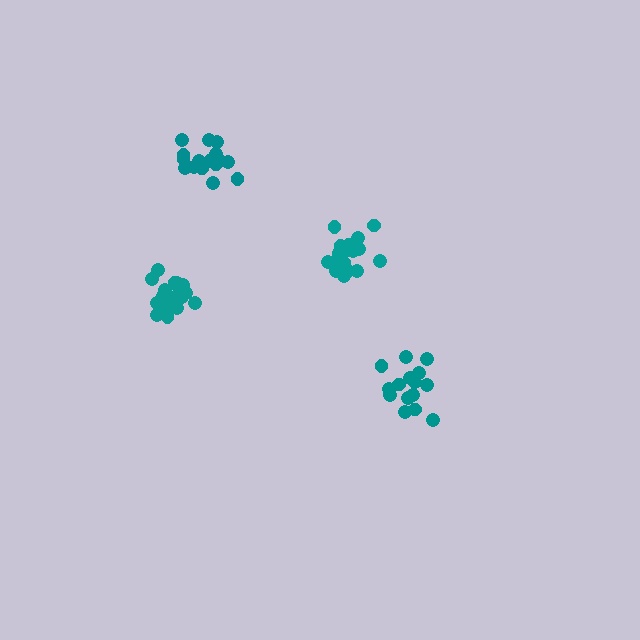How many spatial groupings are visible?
There are 4 spatial groupings.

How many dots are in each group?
Group 1: 19 dots, Group 2: 19 dots, Group 3: 15 dots, Group 4: 17 dots (70 total).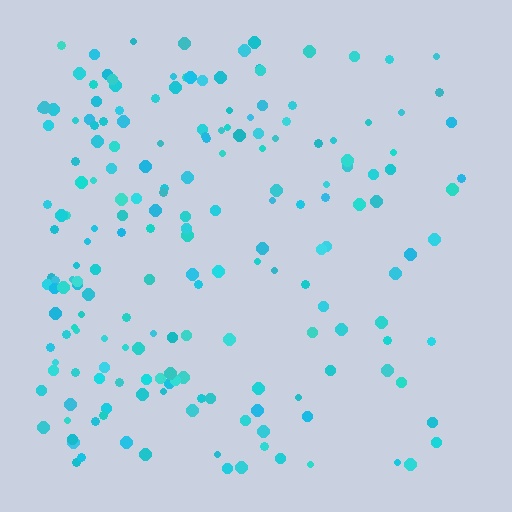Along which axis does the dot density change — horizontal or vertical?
Horizontal.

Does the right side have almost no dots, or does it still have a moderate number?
Still a moderate number, just noticeably fewer than the left.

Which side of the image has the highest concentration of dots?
The left.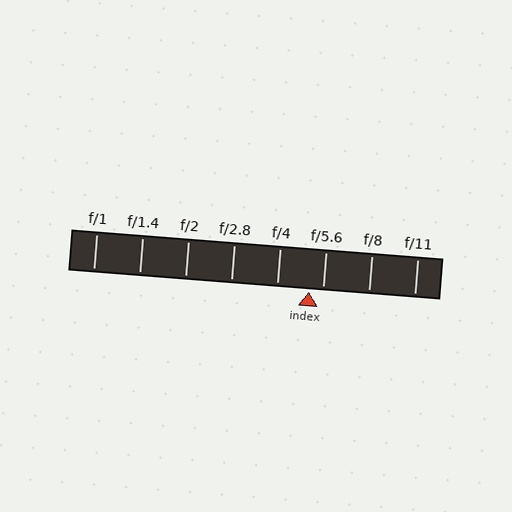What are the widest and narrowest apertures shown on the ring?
The widest aperture shown is f/1 and the narrowest is f/11.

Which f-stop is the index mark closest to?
The index mark is closest to f/5.6.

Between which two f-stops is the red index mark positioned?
The index mark is between f/4 and f/5.6.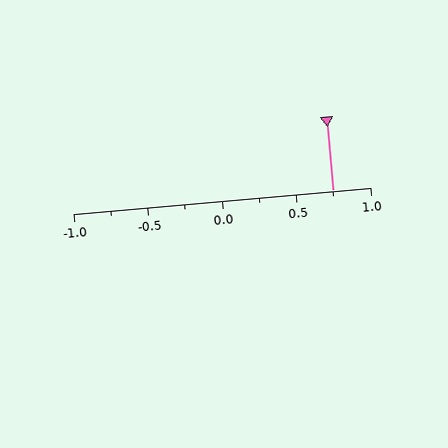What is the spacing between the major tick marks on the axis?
The major ticks are spaced 0.5 apart.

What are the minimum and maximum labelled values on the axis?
The axis runs from -1.0 to 1.0.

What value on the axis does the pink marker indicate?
The marker indicates approximately 0.75.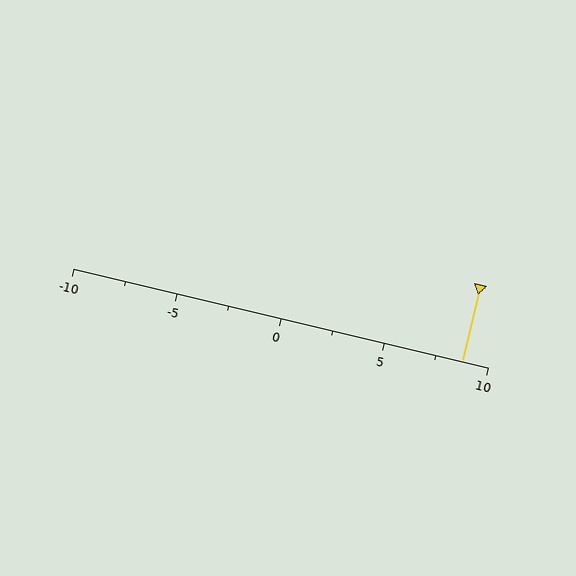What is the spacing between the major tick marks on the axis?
The major ticks are spaced 5 apart.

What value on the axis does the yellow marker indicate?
The marker indicates approximately 8.8.